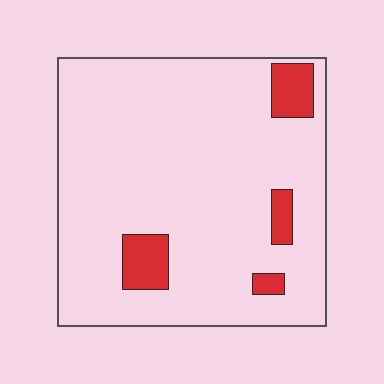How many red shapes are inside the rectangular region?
4.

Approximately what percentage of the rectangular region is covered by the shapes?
Approximately 10%.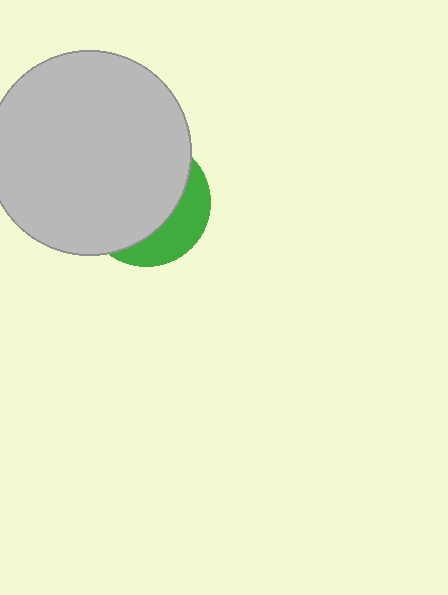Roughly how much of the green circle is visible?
A small part of it is visible (roughly 30%).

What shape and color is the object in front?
The object in front is a light gray circle.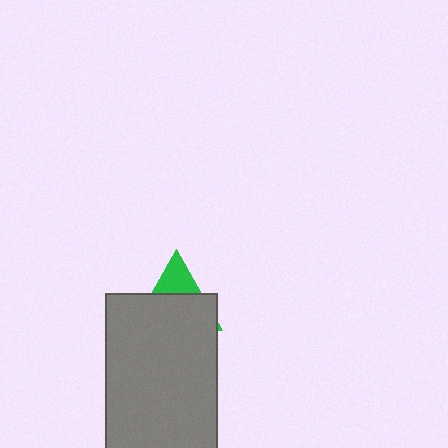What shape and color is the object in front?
The object in front is a gray rectangle.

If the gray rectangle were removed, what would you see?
You would see the complete green triangle.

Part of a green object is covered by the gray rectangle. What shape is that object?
It is a triangle.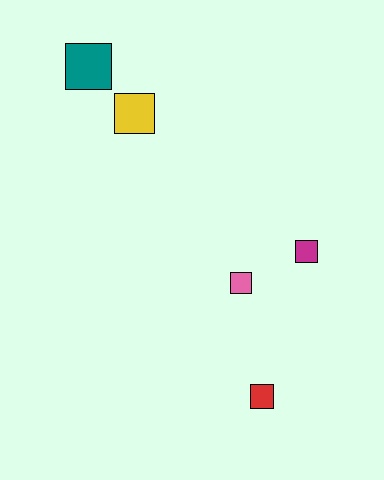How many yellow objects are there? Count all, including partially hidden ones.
There is 1 yellow object.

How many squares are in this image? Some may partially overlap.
There are 5 squares.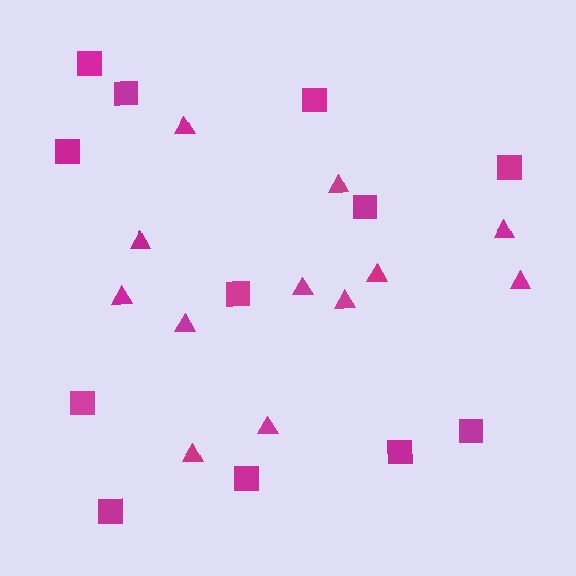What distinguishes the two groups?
There are 2 groups: one group of triangles (12) and one group of squares (12).